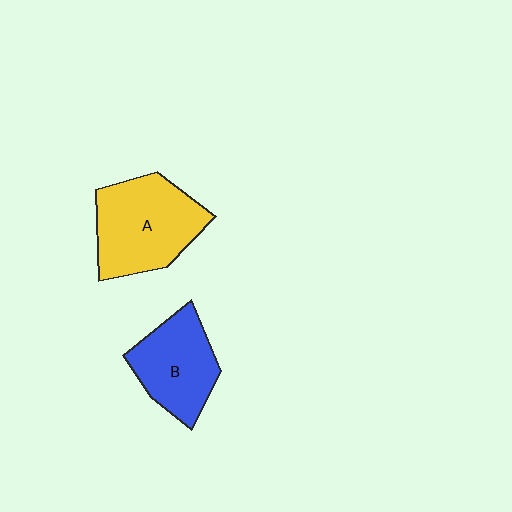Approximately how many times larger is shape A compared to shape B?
Approximately 1.3 times.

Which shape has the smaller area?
Shape B (blue).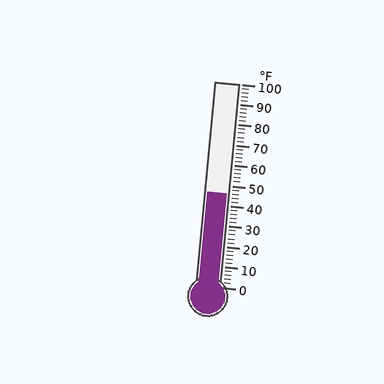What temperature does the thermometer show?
The thermometer shows approximately 46°F.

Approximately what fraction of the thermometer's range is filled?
The thermometer is filled to approximately 45% of its range.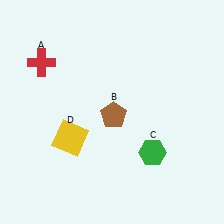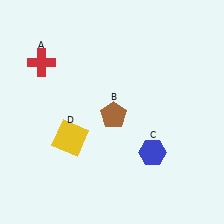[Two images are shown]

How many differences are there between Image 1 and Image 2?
There is 1 difference between the two images.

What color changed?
The hexagon (C) changed from green in Image 1 to blue in Image 2.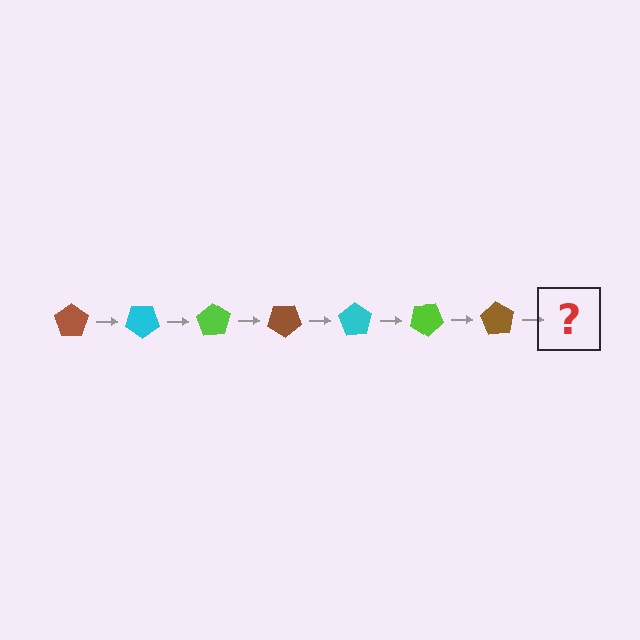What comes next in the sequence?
The next element should be a cyan pentagon, rotated 245 degrees from the start.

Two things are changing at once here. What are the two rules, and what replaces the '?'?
The two rules are that it rotates 35 degrees each step and the color cycles through brown, cyan, and lime. The '?' should be a cyan pentagon, rotated 245 degrees from the start.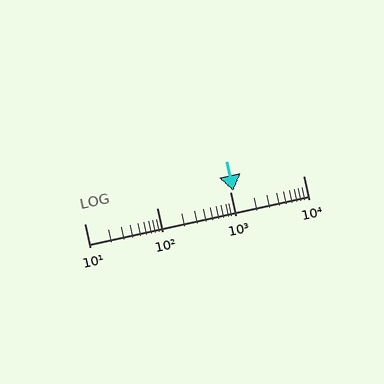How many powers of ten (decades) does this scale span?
The scale spans 3 decades, from 10 to 10000.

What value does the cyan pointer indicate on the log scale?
The pointer indicates approximately 1100.